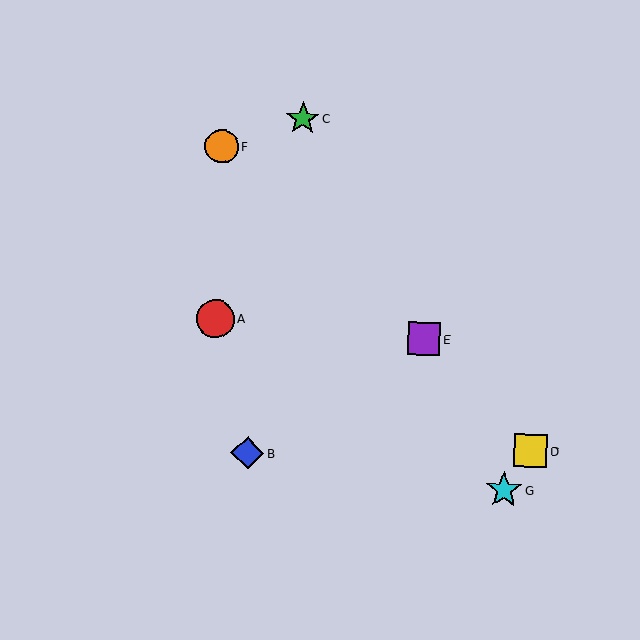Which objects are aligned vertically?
Objects A, F are aligned vertically.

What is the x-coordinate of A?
Object A is at x≈216.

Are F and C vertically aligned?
No, F is at x≈222 and C is at x≈303.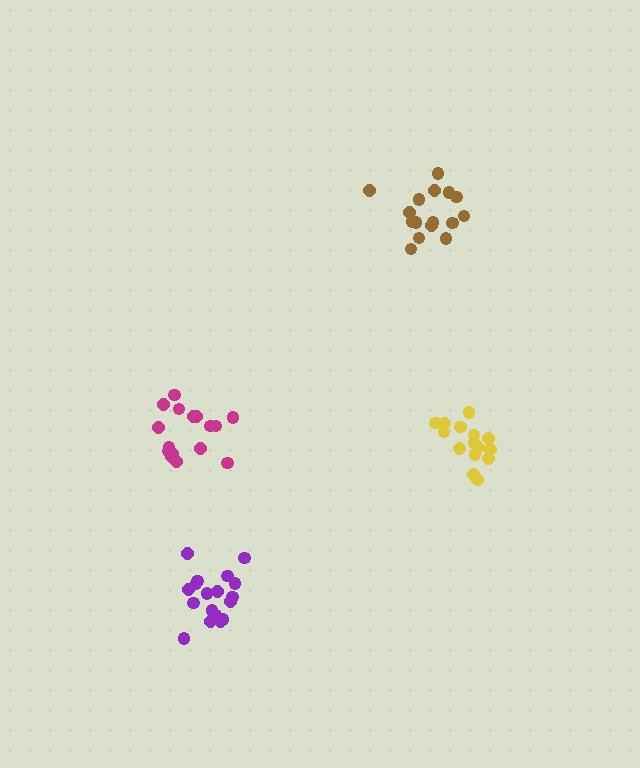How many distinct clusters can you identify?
There are 4 distinct clusters.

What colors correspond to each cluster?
The clusters are colored: brown, purple, magenta, yellow.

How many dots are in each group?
Group 1: 16 dots, Group 2: 18 dots, Group 3: 16 dots, Group 4: 15 dots (65 total).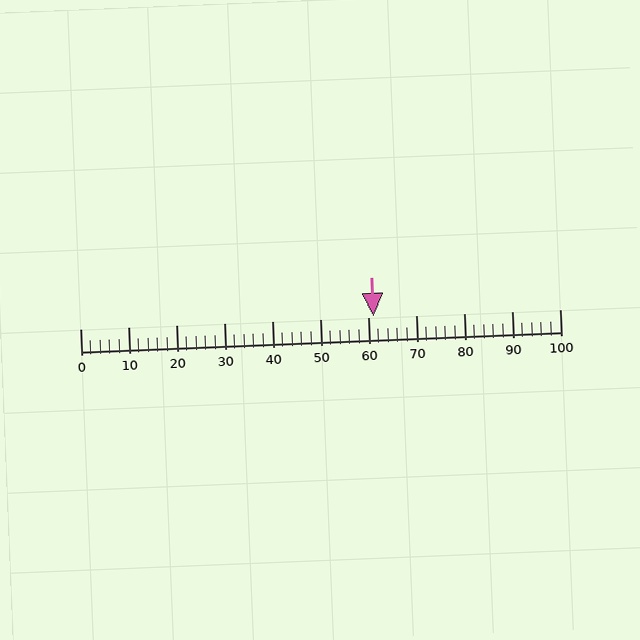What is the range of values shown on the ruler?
The ruler shows values from 0 to 100.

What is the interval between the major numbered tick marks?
The major tick marks are spaced 10 units apart.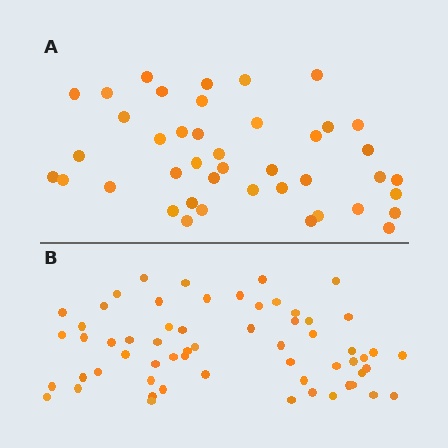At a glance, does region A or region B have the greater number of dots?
Region B (the bottom region) has more dots.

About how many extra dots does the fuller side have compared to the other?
Region B has approximately 20 more dots than region A.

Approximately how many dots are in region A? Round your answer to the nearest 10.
About 40 dots. (The exact count is 42, which rounds to 40.)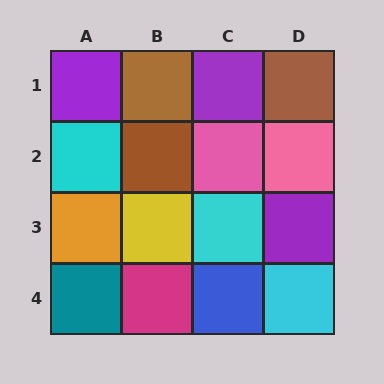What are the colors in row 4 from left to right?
Teal, magenta, blue, cyan.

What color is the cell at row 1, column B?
Brown.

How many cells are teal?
1 cell is teal.